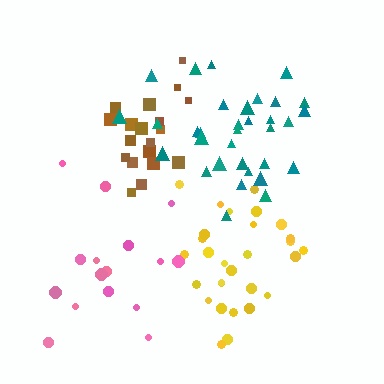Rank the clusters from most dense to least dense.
yellow, teal, brown, pink.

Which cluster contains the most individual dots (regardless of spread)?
Teal (33).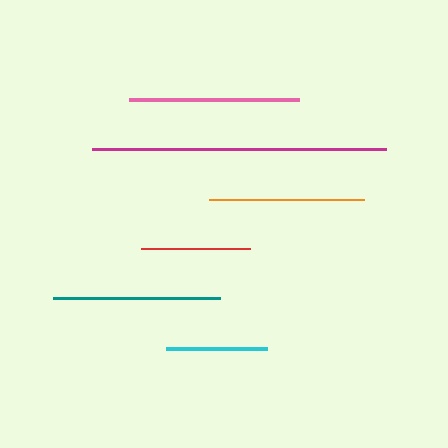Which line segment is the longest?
The magenta line is the longest at approximately 294 pixels.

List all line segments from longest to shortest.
From longest to shortest: magenta, pink, teal, orange, red, cyan.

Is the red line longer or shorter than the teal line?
The teal line is longer than the red line.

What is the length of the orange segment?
The orange segment is approximately 154 pixels long.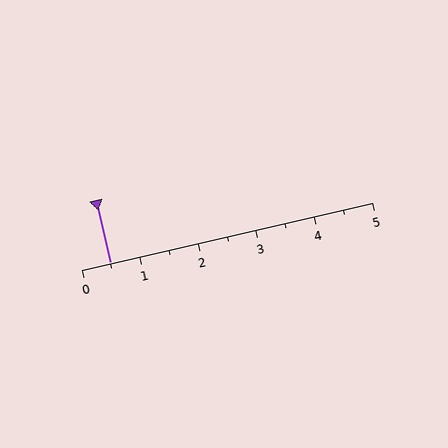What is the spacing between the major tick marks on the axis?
The major ticks are spaced 1 apart.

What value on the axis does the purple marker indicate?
The marker indicates approximately 0.5.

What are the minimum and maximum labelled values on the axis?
The axis runs from 0 to 5.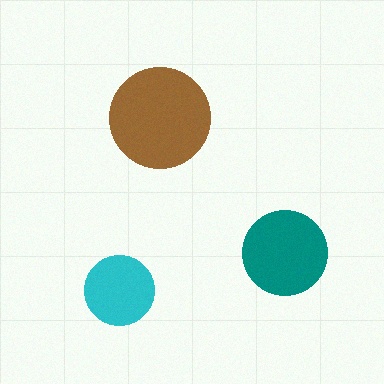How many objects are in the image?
There are 3 objects in the image.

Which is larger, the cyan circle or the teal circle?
The teal one.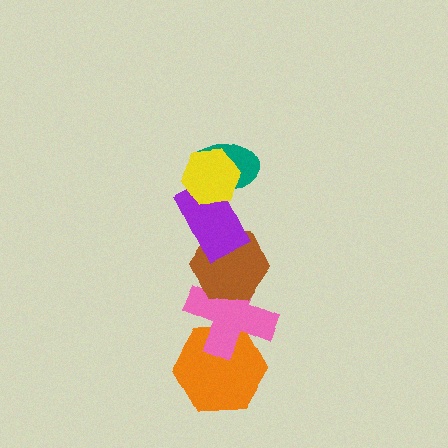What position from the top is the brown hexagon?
The brown hexagon is 4th from the top.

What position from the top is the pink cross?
The pink cross is 5th from the top.